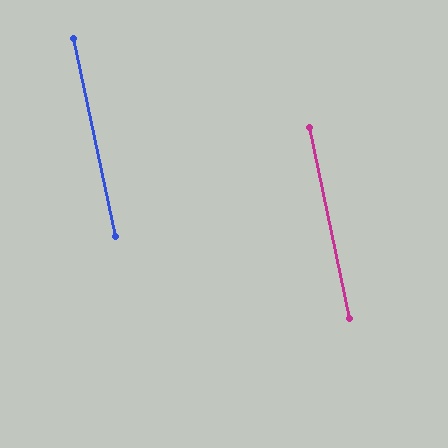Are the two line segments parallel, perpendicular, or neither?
Parallel — their directions differ by only 0.3°.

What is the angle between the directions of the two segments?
Approximately 0 degrees.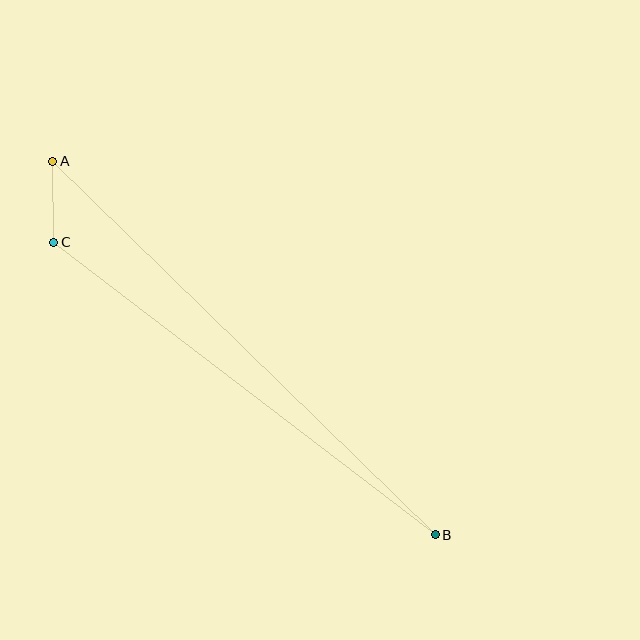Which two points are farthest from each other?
Points A and B are farthest from each other.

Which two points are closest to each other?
Points A and C are closest to each other.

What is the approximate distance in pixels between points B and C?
The distance between B and C is approximately 481 pixels.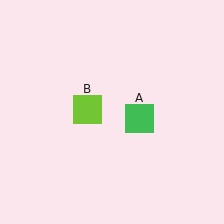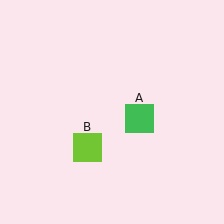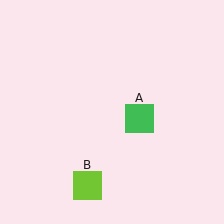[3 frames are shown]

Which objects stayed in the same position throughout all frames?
Green square (object A) remained stationary.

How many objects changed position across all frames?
1 object changed position: lime square (object B).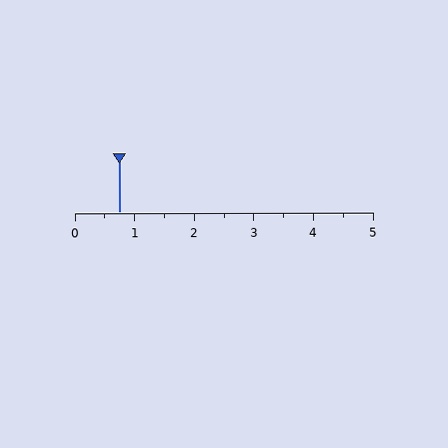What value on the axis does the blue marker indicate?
The marker indicates approximately 0.8.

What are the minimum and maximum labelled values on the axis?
The axis runs from 0 to 5.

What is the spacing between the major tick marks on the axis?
The major ticks are spaced 1 apart.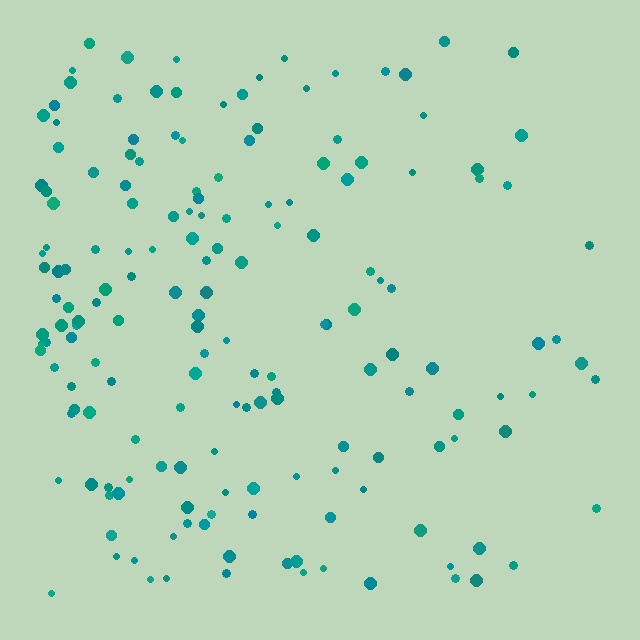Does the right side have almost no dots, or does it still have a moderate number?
Still a moderate number, just noticeably fewer than the left.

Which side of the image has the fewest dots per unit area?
The right.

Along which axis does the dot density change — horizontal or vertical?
Horizontal.